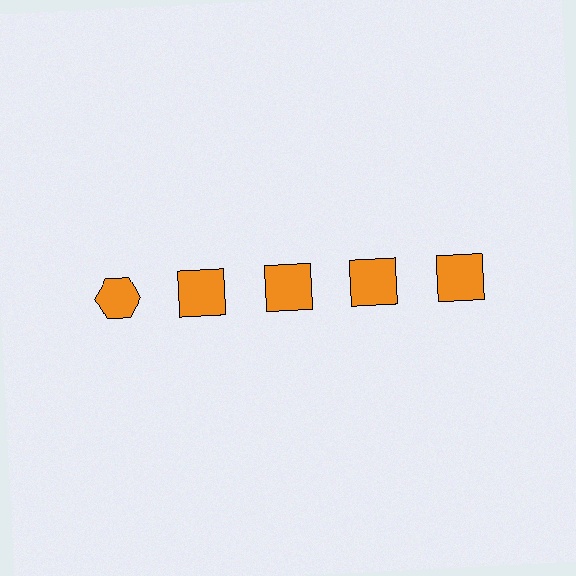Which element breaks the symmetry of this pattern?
The orange hexagon in the top row, leftmost column breaks the symmetry. All other shapes are orange squares.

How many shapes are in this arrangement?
There are 5 shapes arranged in a grid pattern.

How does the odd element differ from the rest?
It has a different shape: hexagon instead of square.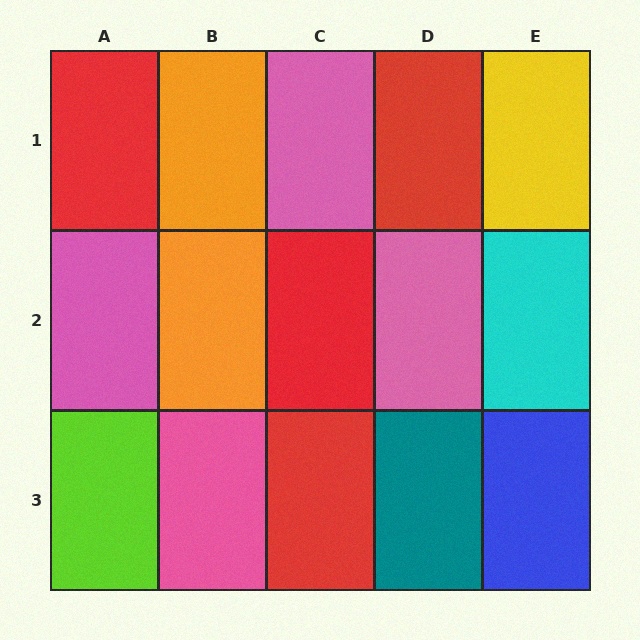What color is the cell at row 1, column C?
Pink.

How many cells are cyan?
1 cell is cyan.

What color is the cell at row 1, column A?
Red.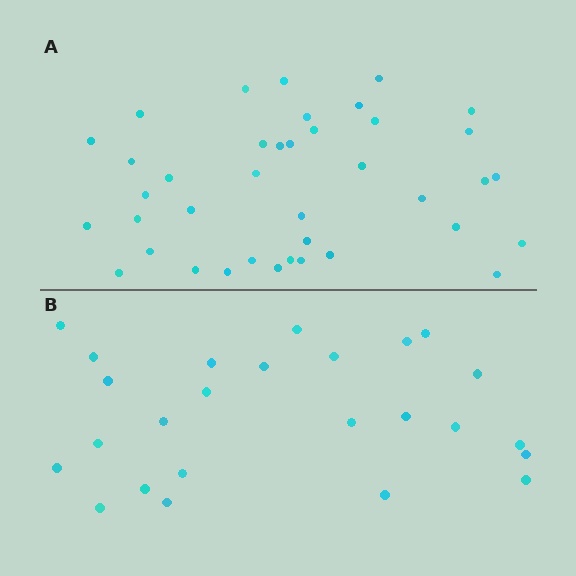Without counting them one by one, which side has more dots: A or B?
Region A (the top region) has more dots.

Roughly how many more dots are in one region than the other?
Region A has approximately 15 more dots than region B.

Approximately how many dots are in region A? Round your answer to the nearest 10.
About 40 dots. (The exact count is 39, which rounds to 40.)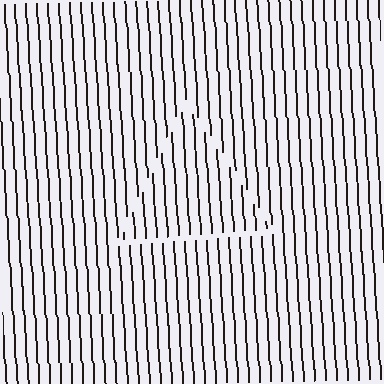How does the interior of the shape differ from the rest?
The interior of the shape contains the same grating, shifted by half a period — the contour is defined by the phase discontinuity where line-ends from the inner and outer gratings abut.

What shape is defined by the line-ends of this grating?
An illusory triangle. The interior of the shape contains the same grating, shifted by half a period — the contour is defined by the phase discontinuity where line-ends from the inner and outer gratings abut.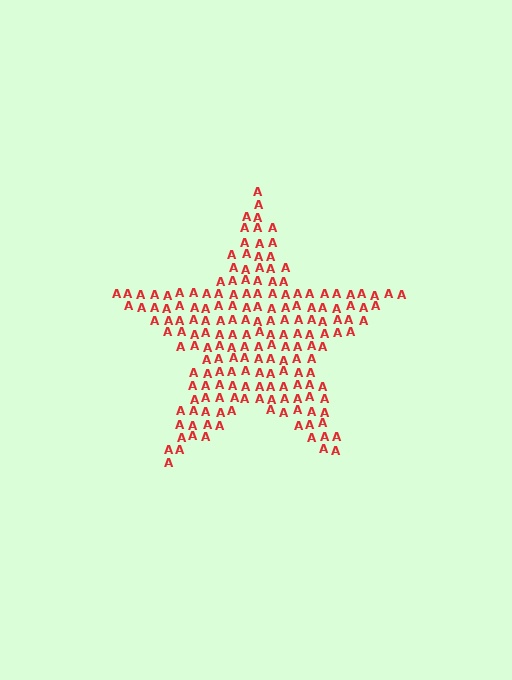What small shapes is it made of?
It is made of small letter A's.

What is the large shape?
The large shape is a star.